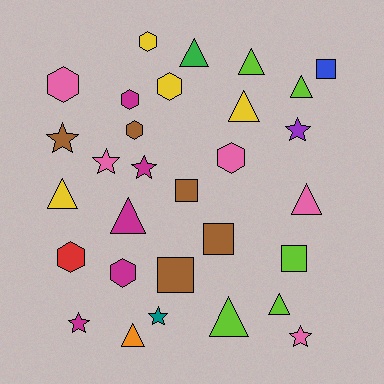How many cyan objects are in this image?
There are no cyan objects.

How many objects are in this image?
There are 30 objects.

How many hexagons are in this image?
There are 8 hexagons.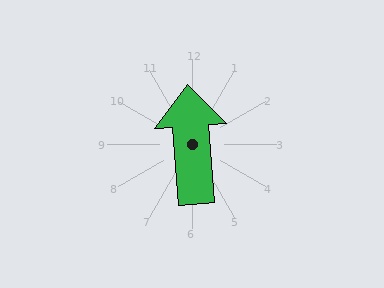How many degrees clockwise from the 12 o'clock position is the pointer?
Approximately 356 degrees.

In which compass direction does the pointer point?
North.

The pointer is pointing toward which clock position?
Roughly 12 o'clock.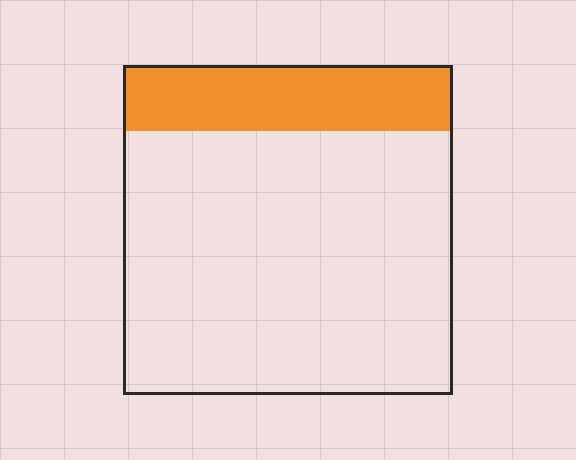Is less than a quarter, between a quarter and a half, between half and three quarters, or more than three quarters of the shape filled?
Less than a quarter.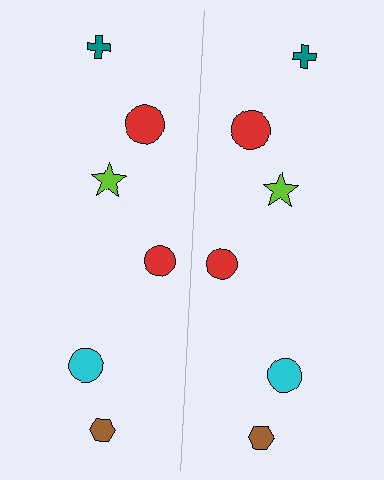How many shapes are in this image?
There are 12 shapes in this image.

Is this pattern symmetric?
Yes, this pattern has bilateral (reflection) symmetry.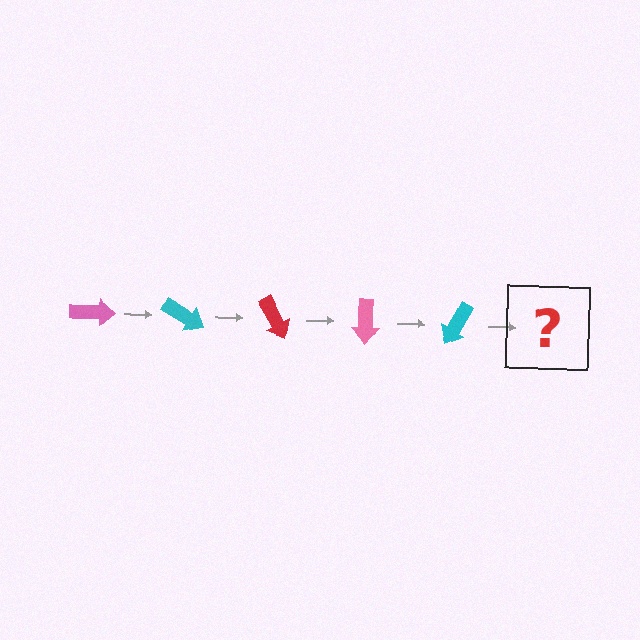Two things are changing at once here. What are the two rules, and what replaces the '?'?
The two rules are that it rotates 30 degrees each step and the color cycles through pink, cyan, and red. The '?' should be a red arrow, rotated 150 degrees from the start.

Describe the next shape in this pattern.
It should be a red arrow, rotated 150 degrees from the start.